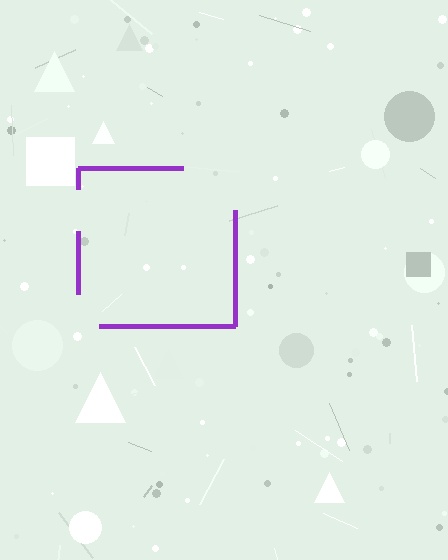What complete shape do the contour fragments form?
The contour fragments form a square.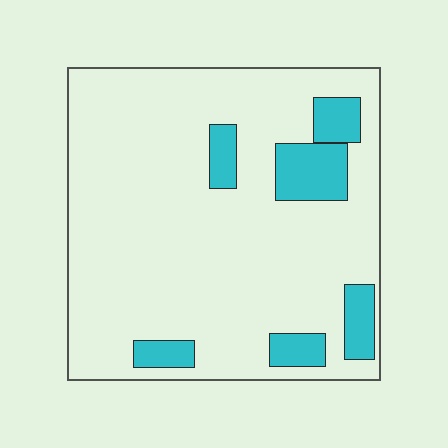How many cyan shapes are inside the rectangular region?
6.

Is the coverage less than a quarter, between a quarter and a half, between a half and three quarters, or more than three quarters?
Less than a quarter.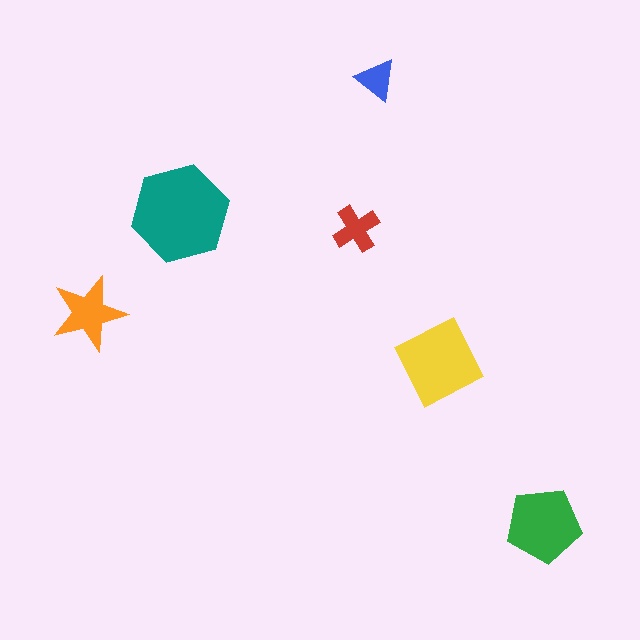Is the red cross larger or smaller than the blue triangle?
Larger.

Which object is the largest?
The teal hexagon.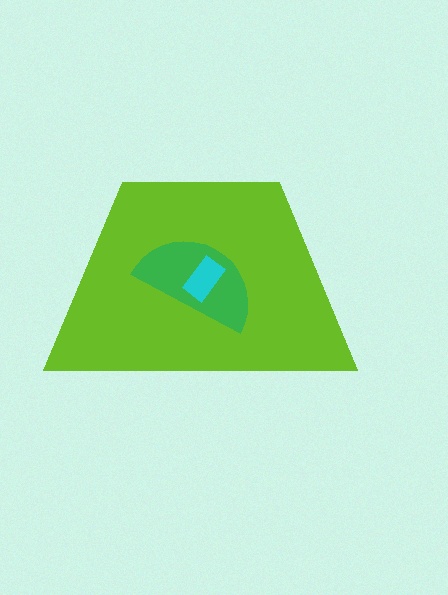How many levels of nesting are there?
3.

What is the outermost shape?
The lime trapezoid.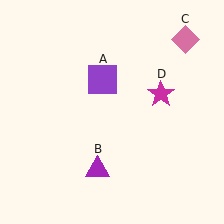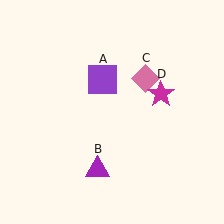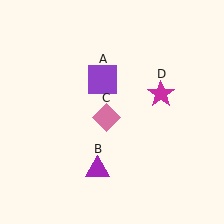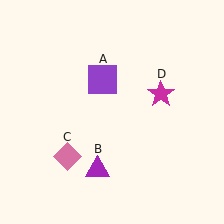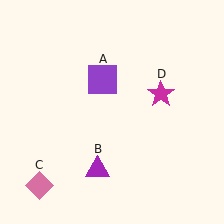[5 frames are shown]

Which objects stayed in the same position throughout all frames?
Purple square (object A) and purple triangle (object B) and magenta star (object D) remained stationary.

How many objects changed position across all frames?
1 object changed position: pink diamond (object C).